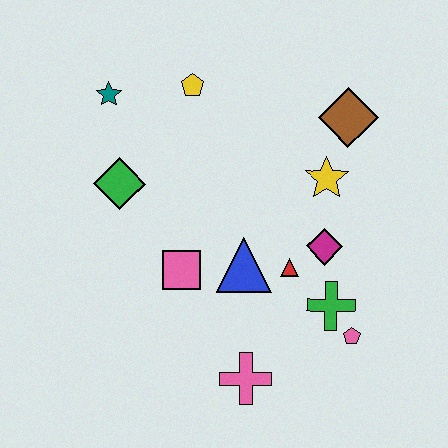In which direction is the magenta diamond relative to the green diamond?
The magenta diamond is to the right of the green diamond.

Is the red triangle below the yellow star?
Yes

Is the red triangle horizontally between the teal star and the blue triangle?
No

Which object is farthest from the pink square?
The brown diamond is farthest from the pink square.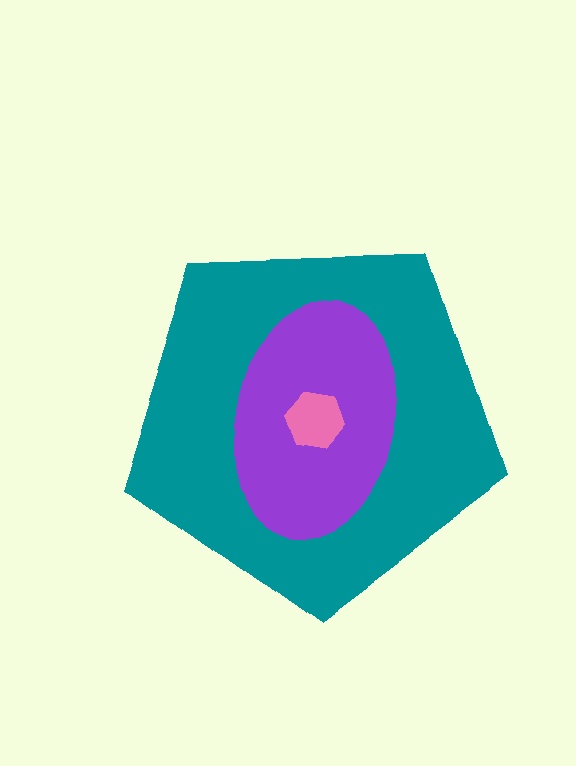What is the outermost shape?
The teal pentagon.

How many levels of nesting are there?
3.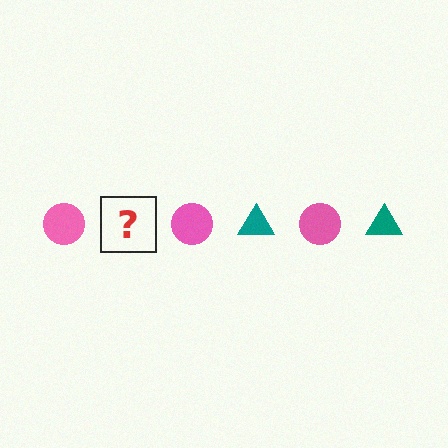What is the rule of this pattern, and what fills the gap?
The rule is that the pattern alternates between pink circle and teal triangle. The gap should be filled with a teal triangle.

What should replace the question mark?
The question mark should be replaced with a teal triangle.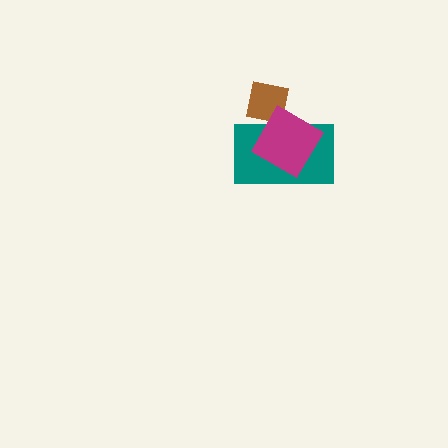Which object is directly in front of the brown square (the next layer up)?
The teal rectangle is directly in front of the brown square.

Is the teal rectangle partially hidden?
Yes, it is partially covered by another shape.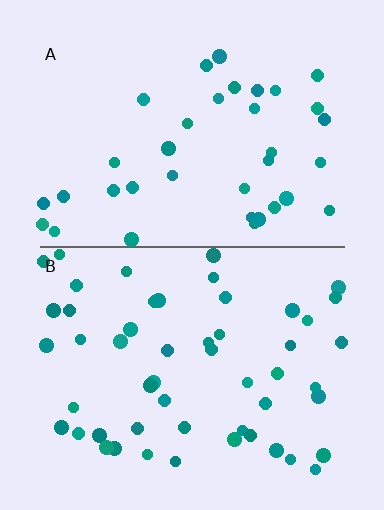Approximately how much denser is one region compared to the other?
Approximately 1.4× — region B over region A.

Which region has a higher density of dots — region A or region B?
B (the bottom).